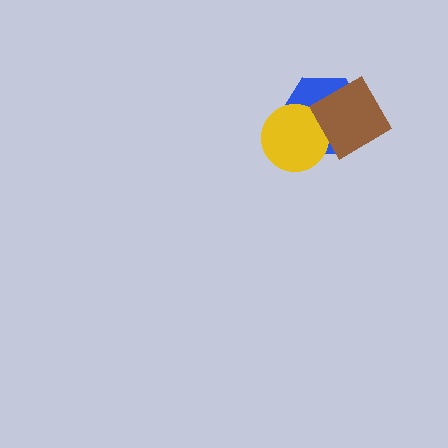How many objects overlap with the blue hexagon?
2 objects overlap with the blue hexagon.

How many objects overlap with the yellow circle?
1 object overlaps with the yellow circle.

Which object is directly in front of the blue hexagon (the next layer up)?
The yellow circle is directly in front of the blue hexagon.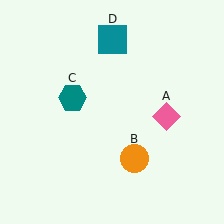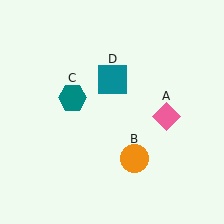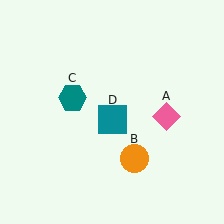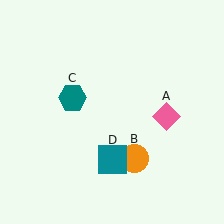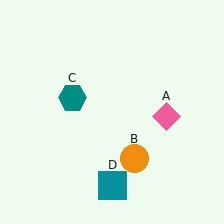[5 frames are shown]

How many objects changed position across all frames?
1 object changed position: teal square (object D).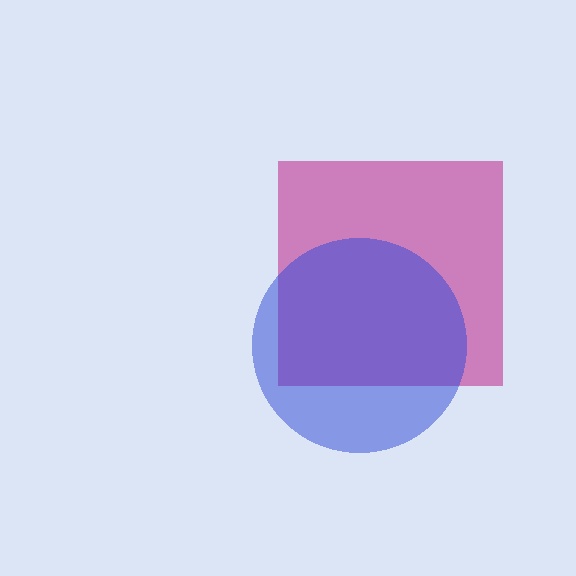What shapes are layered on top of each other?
The layered shapes are: a magenta square, a blue circle.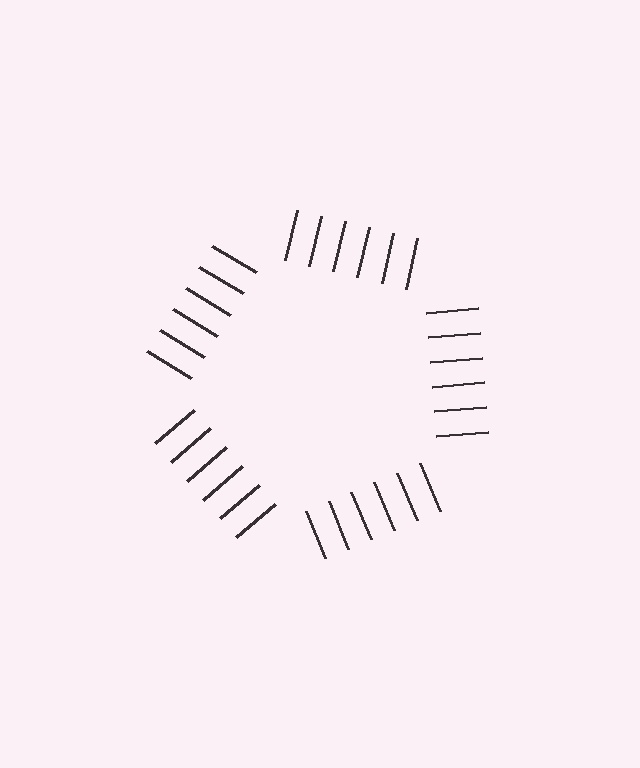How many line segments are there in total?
30 — 6 along each of the 5 edges.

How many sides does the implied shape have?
5 sides — the line-ends trace a pentagon.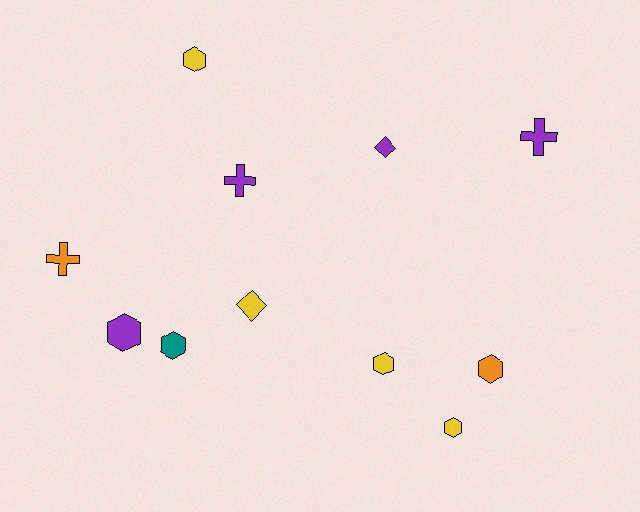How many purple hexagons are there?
There is 1 purple hexagon.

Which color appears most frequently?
Purple, with 4 objects.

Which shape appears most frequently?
Hexagon, with 6 objects.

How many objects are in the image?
There are 11 objects.